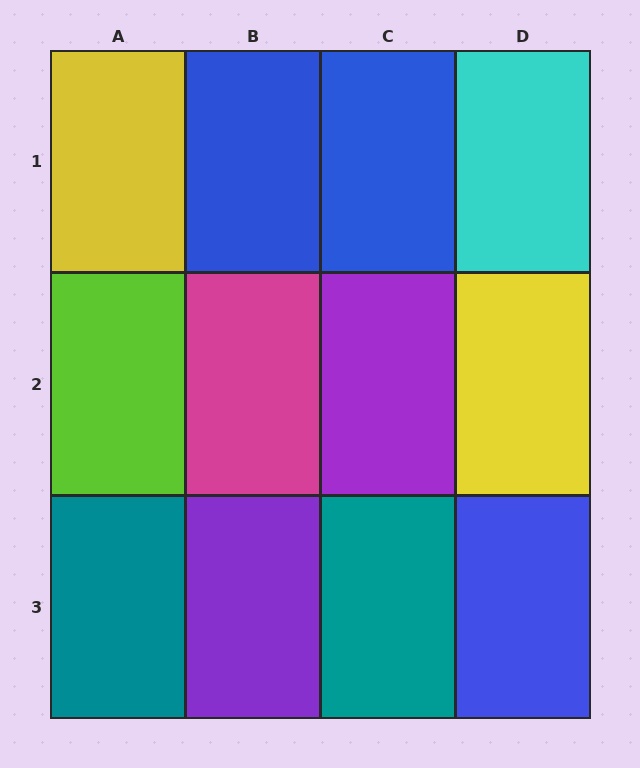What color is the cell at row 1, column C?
Blue.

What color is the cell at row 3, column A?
Teal.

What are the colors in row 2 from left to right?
Lime, magenta, purple, yellow.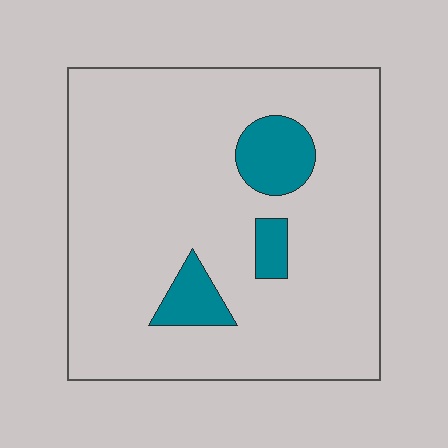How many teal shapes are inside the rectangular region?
3.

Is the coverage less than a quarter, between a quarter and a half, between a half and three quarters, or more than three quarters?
Less than a quarter.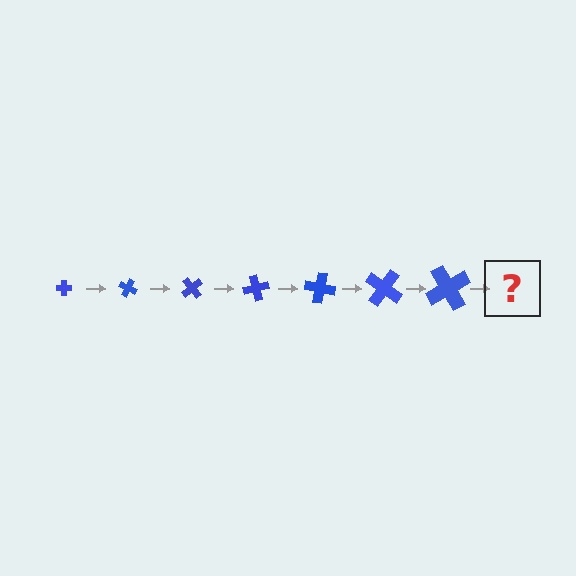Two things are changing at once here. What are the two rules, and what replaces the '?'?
The two rules are that the cross grows larger each step and it rotates 25 degrees each step. The '?' should be a cross, larger than the previous one and rotated 175 degrees from the start.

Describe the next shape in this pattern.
It should be a cross, larger than the previous one and rotated 175 degrees from the start.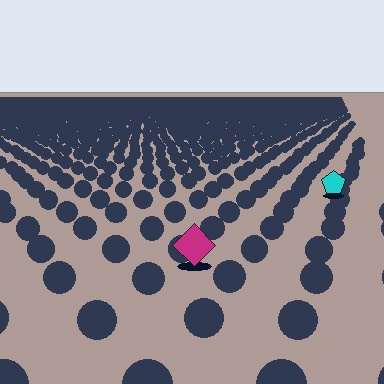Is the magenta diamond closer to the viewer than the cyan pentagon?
Yes. The magenta diamond is closer — you can tell from the texture gradient: the ground texture is coarser near it.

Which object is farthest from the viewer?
The cyan pentagon is farthest from the viewer. It appears smaller and the ground texture around it is denser.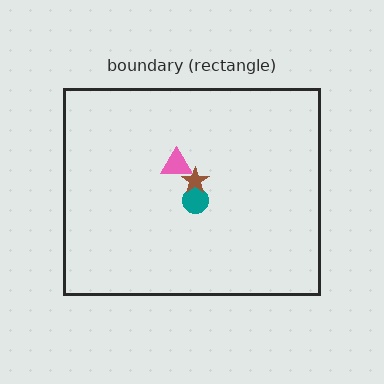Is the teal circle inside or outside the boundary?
Inside.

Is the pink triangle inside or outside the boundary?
Inside.